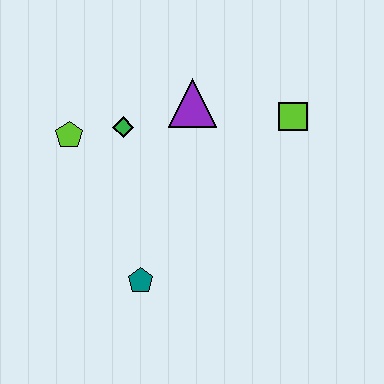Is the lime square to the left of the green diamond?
No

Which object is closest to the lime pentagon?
The green diamond is closest to the lime pentagon.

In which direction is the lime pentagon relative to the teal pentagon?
The lime pentagon is above the teal pentagon.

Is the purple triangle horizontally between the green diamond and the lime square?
Yes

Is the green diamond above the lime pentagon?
Yes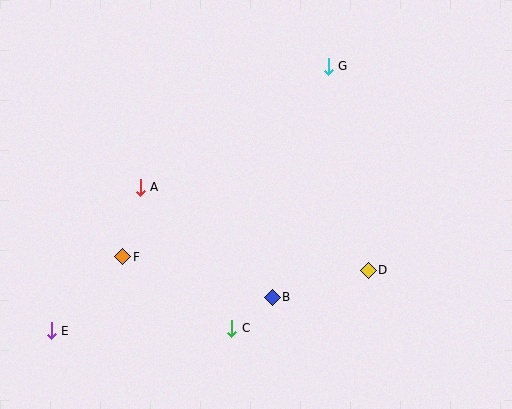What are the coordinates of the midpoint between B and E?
The midpoint between B and E is at (162, 314).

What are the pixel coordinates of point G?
Point G is at (328, 66).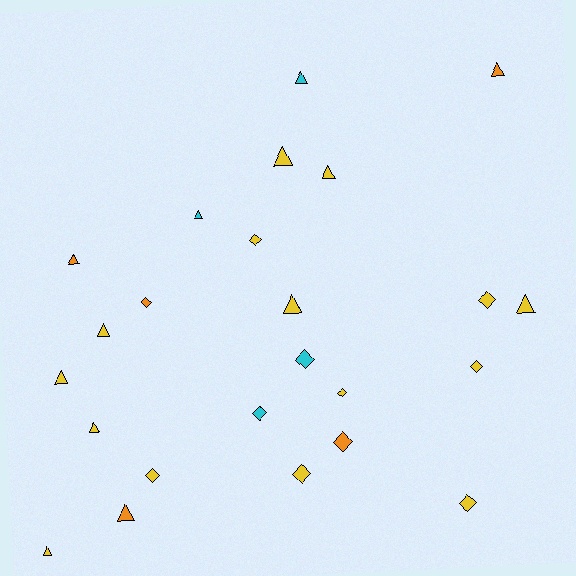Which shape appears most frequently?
Triangle, with 13 objects.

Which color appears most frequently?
Yellow, with 15 objects.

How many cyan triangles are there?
There are 2 cyan triangles.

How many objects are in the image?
There are 24 objects.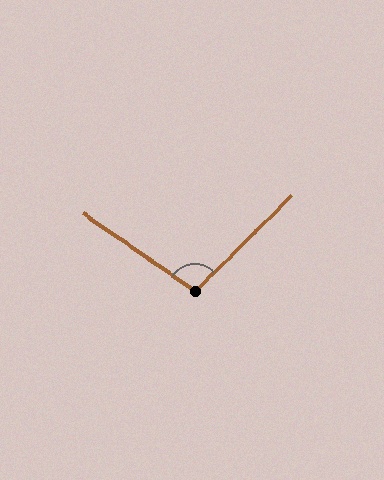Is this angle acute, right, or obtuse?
It is obtuse.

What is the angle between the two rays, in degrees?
Approximately 101 degrees.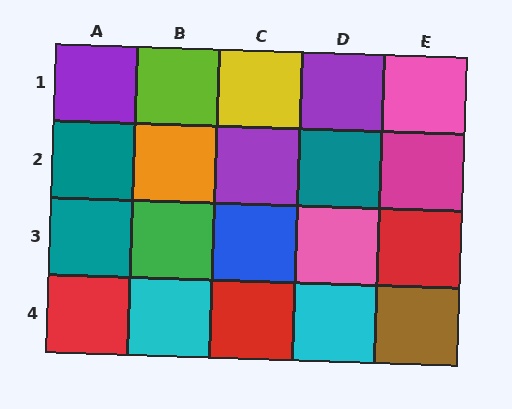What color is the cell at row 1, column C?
Yellow.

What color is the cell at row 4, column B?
Cyan.